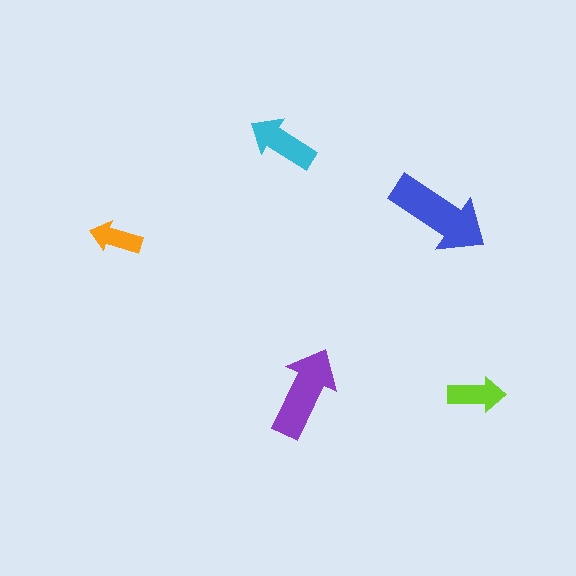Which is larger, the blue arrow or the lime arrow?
The blue one.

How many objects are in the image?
There are 5 objects in the image.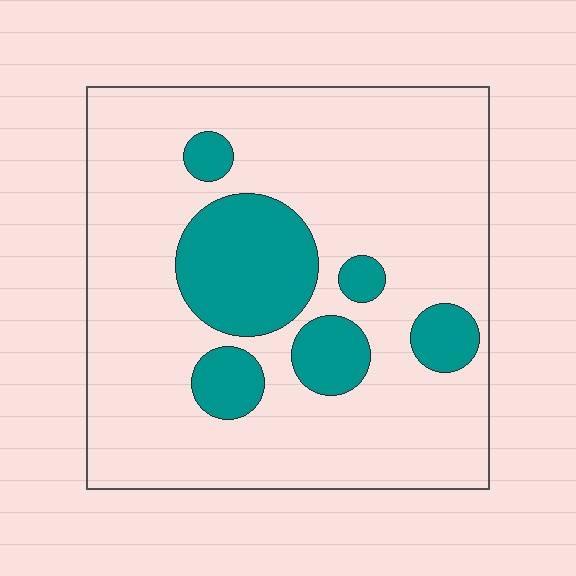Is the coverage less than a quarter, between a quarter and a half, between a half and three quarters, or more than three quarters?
Less than a quarter.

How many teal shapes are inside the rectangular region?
6.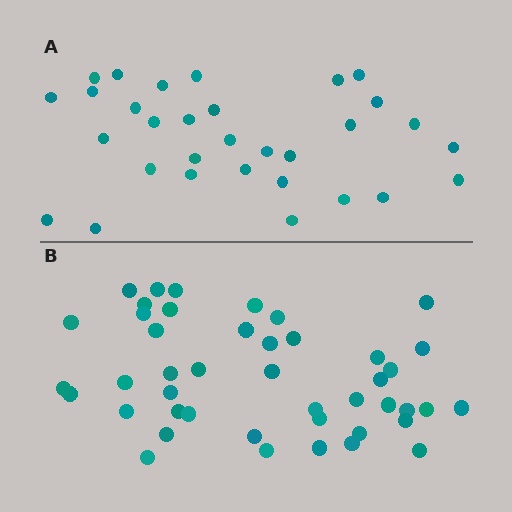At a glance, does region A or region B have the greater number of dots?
Region B (the bottom region) has more dots.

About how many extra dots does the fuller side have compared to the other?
Region B has approximately 15 more dots than region A.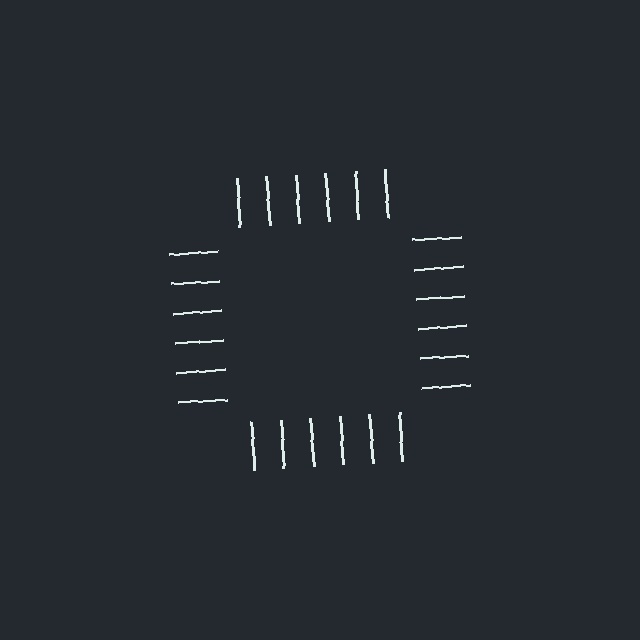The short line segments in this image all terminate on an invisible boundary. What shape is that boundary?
An illusory square — the line segments terminate on its edges but no continuous stroke is drawn.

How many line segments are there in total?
24 — 6 along each of the 4 edges.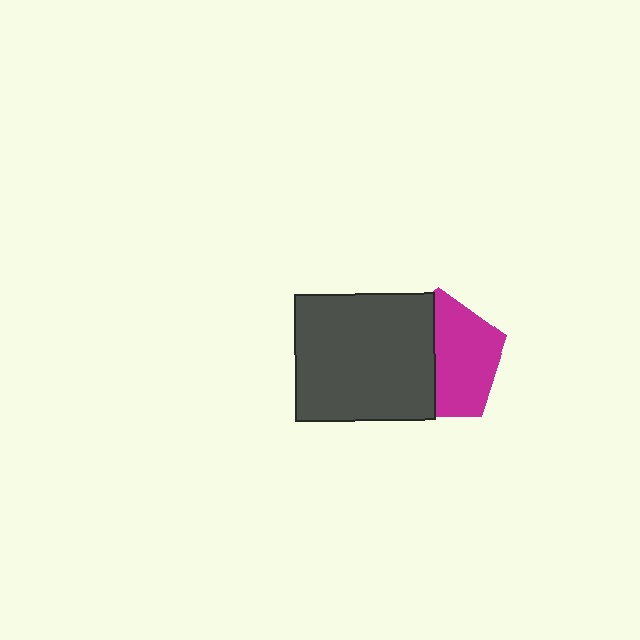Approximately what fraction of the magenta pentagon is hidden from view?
Roughly 47% of the magenta pentagon is hidden behind the dark gray rectangle.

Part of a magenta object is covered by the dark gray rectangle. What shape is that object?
It is a pentagon.